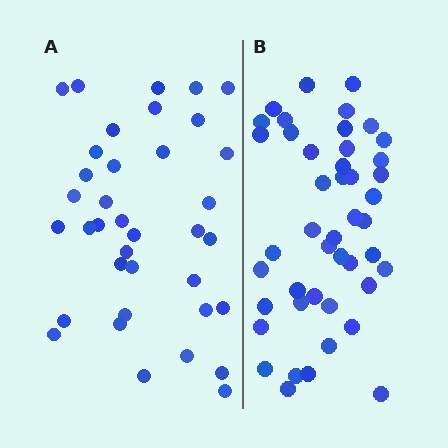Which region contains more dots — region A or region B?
Region B (the right region) has more dots.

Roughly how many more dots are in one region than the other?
Region B has roughly 8 or so more dots than region A.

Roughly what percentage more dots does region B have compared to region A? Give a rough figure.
About 20% more.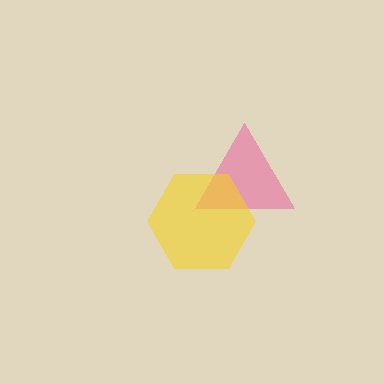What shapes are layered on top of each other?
The layered shapes are: a pink triangle, a yellow hexagon.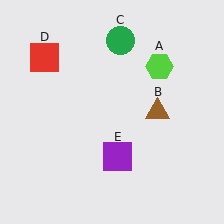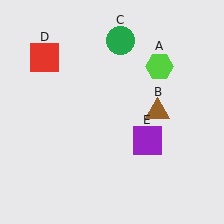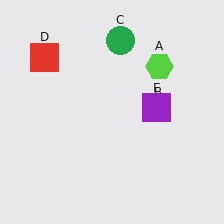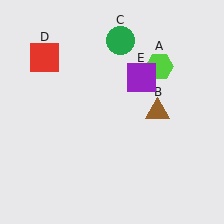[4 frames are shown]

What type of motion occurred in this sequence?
The purple square (object E) rotated counterclockwise around the center of the scene.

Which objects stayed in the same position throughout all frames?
Lime hexagon (object A) and brown triangle (object B) and green circle (object C) and red square (object D) remained stationary.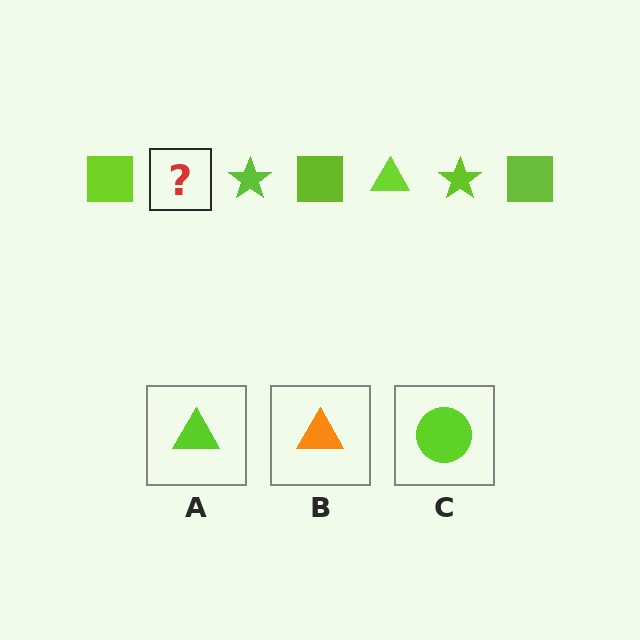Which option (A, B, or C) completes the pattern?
A.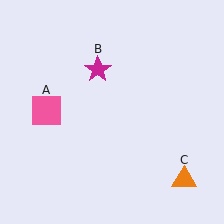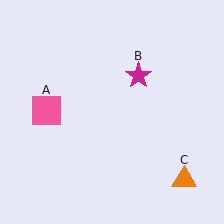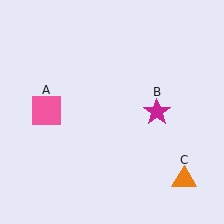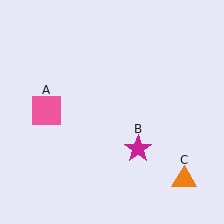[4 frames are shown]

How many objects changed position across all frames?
1 object changed position: magenta star (object B).